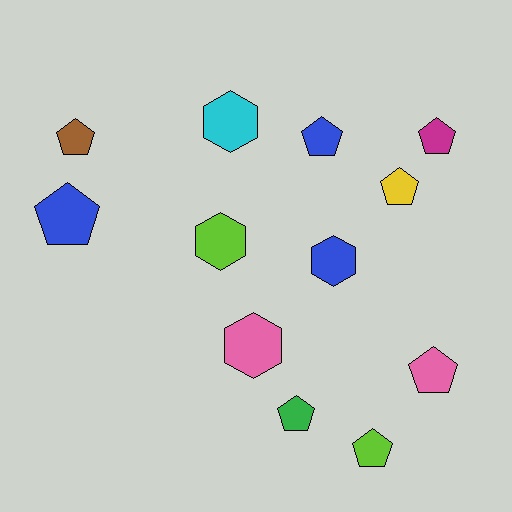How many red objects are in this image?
There are no red objects.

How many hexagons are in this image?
There are 4 hexagons.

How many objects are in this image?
There are 12 objects.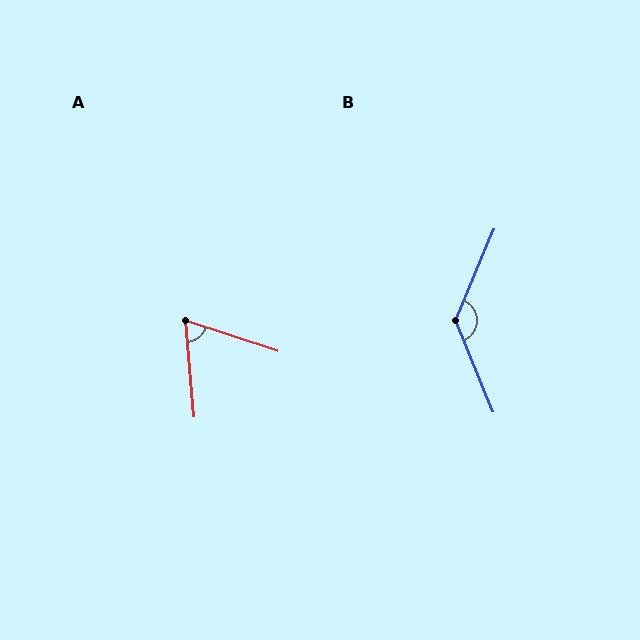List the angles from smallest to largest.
A (67°), B (135°).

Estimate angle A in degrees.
Approximately 67 degrees.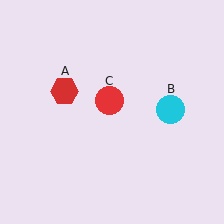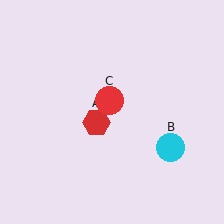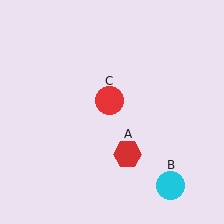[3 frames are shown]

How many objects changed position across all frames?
2 objects changed position: red hexagon (object A), cyan circle (object B).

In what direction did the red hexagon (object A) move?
The red hexagon (object A) moved down and to the right.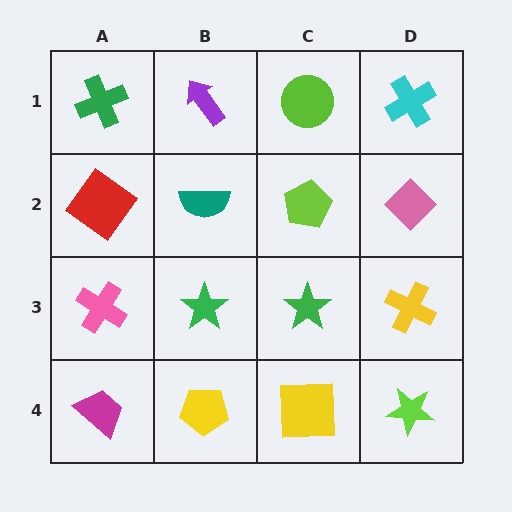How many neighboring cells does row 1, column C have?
3.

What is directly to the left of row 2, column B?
A red diamond.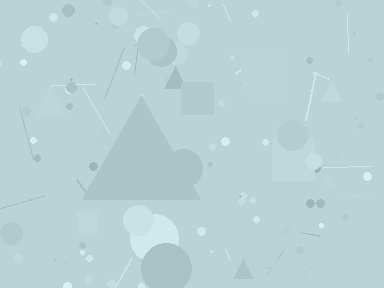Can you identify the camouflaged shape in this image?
The camouflaged shape is a triangle.